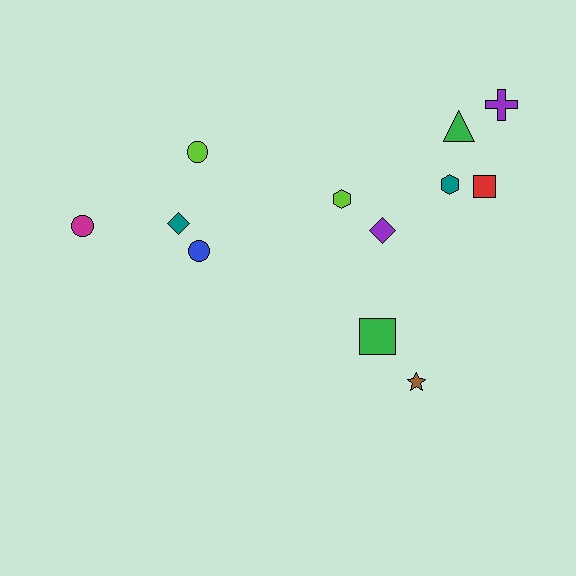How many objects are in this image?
There are 12 objects.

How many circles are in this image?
There are 3 circles.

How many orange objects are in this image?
There are no orange objects.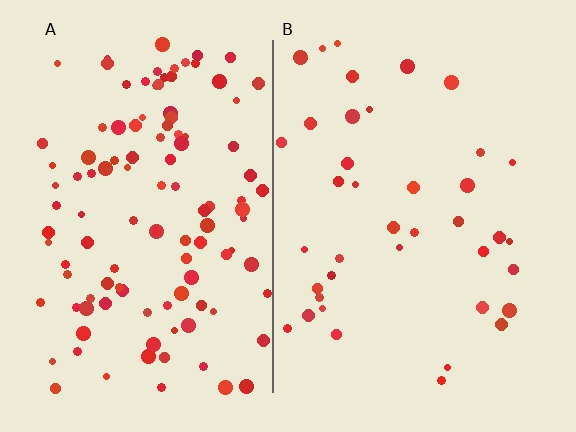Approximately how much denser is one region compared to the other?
Approximately 2.9× — region A over region B.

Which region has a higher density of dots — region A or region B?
A (the left).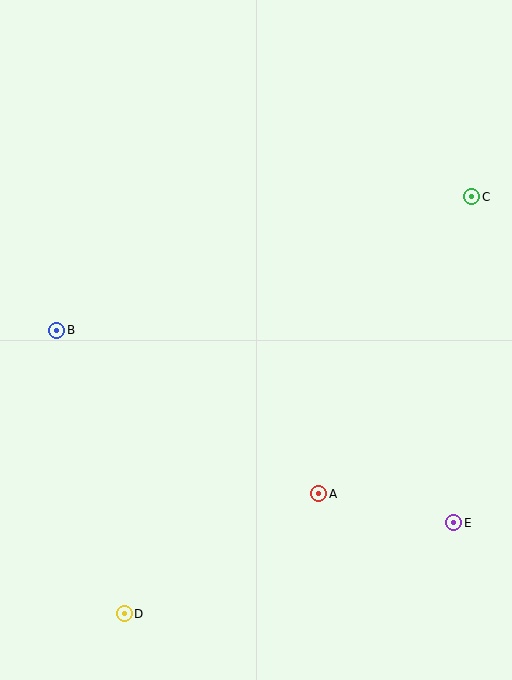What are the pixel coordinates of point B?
Point B is at (57, 330).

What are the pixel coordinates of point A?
Point A is at (319, 494).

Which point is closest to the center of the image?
Point A at (319, 494) is closest to the center.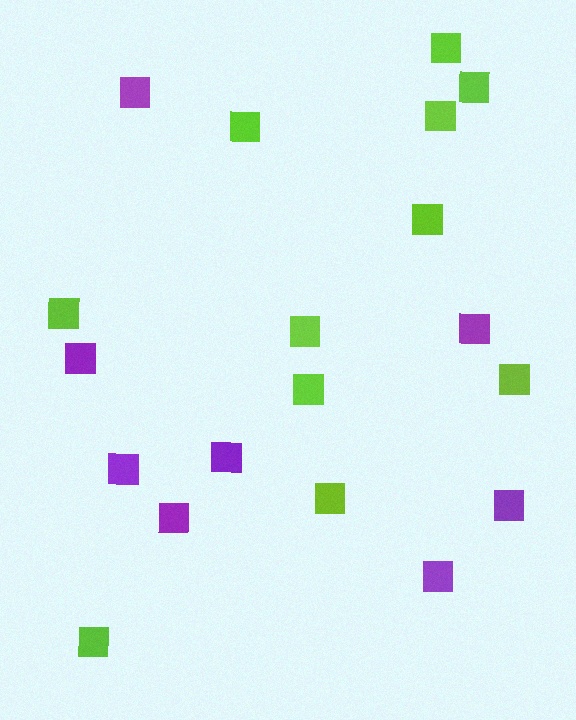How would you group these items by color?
There are 2 groups: one group of purple squares (8) and one group of lime squares (11).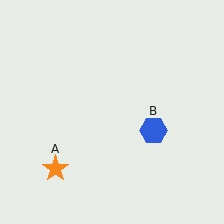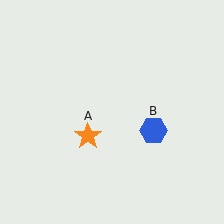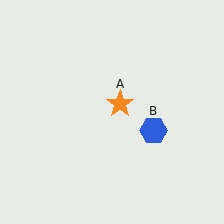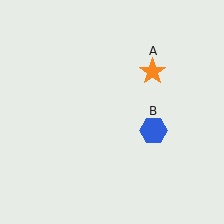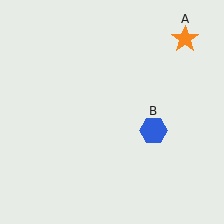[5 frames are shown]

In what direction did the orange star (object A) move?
The orange star (object A) moved up and to the right.